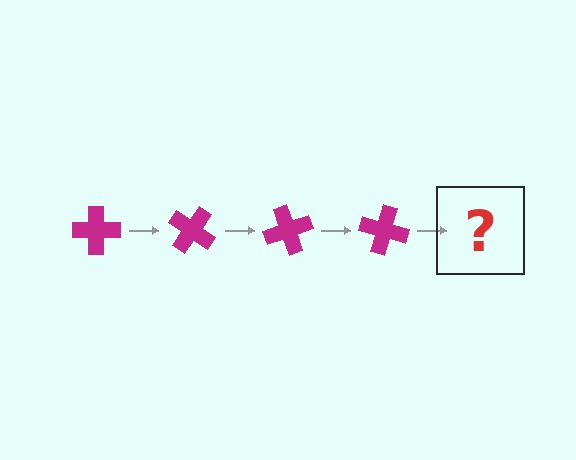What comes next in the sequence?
The next element should be a magenta cross rotated 140 degrees.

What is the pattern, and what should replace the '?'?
The pattern is that the cross rotates 35 degrees each step. The '?' should be a magenta cross rotated 140 degrees.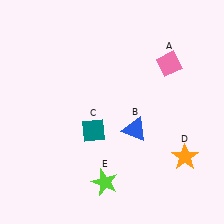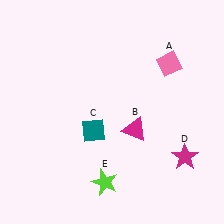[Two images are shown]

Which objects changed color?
B changed from blue to magenta. D changed from orange to magenta.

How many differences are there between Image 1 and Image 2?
There are 2 differences between the two images.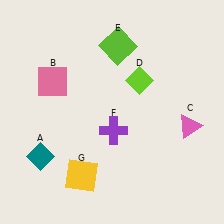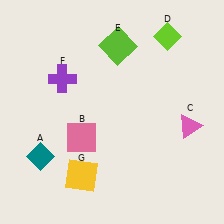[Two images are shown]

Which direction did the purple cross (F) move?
The purple cross (F) moved up.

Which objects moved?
The objects that moved are: the pink square (B), the lime diamond (D), the purple cross (F).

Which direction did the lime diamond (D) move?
The lime diamond (D) moved up.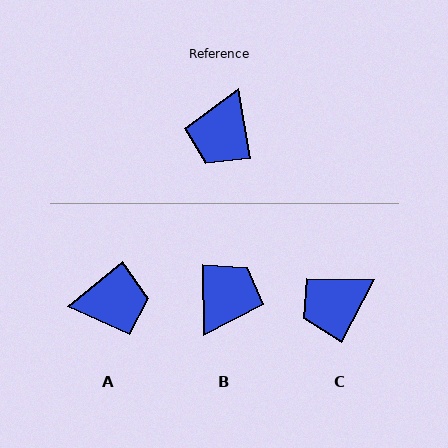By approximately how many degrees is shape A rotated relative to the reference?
Approximately 120 degrees counter-clockwise.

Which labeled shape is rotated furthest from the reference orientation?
B, about 171 degrees away.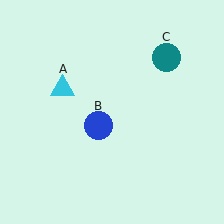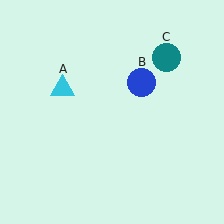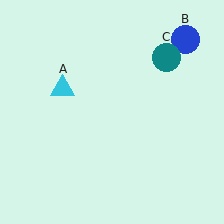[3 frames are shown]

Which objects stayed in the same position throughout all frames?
Cyan triangle (object A) and teal circle (object C) remained stationary.